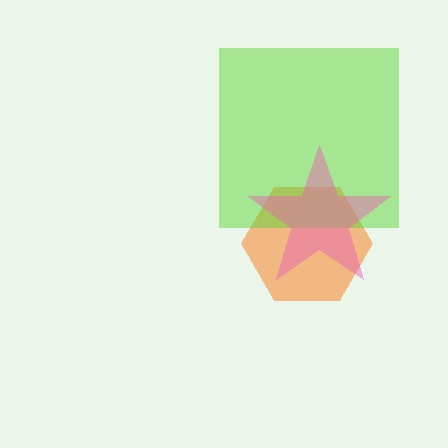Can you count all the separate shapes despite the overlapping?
Yes, there are 3 separate shapes.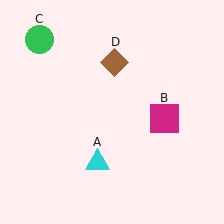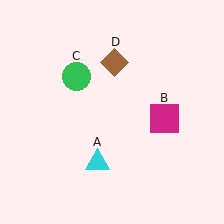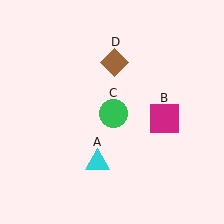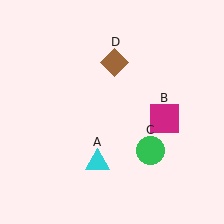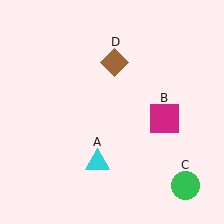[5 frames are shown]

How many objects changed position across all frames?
1 object changed position: green circle (object C).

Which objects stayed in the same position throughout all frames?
Cyan triangle (object A) and magenta square (object B) and brown diamond (object D) remained stationary.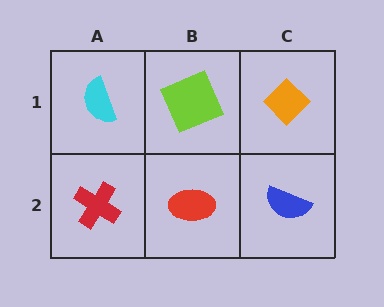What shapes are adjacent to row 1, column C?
A blue semicircle (row 2, column C), a lime square (row 1, column B).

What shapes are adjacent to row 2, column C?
An orange diamond (row 1, column C), a red ellipse (row 2, column B).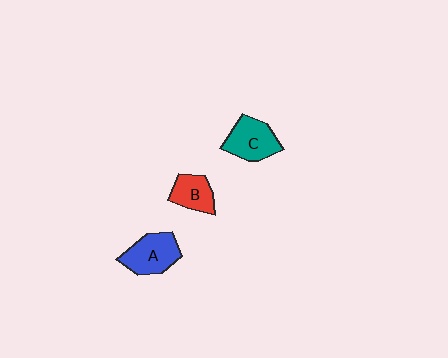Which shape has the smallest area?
Shape B (red).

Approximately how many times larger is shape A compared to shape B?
Approximately 1.4 times.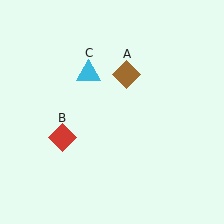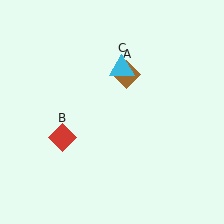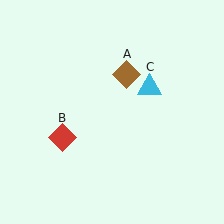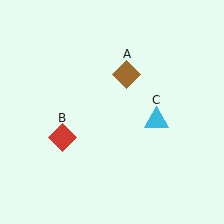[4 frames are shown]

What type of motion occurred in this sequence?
The cyan triangle (object C) rotated clockwise around the center of the scene.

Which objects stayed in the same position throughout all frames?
Brown diamond (object A) and red diamond (object B) remained stationary.